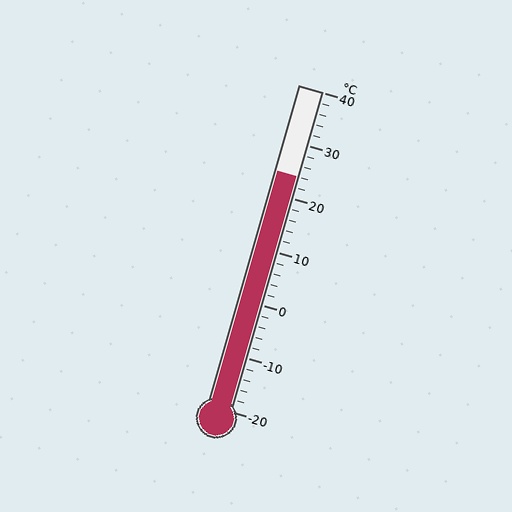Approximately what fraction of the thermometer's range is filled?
The thermometer is filled to approximately 75% of its range.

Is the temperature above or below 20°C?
The temperature is above 20°C.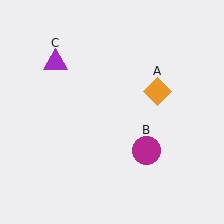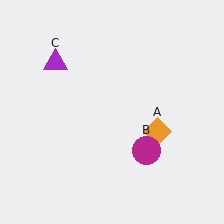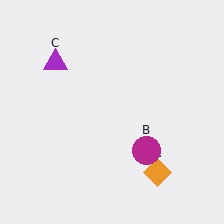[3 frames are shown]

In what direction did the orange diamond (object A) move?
The orange diamond (object A) moved down.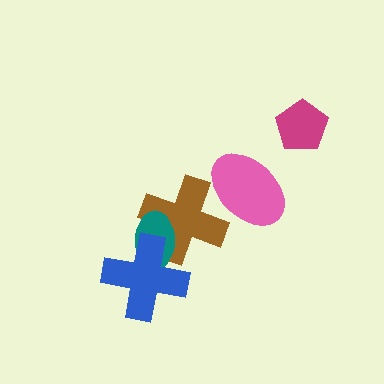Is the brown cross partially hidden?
Yes, it is partially covered by another shape.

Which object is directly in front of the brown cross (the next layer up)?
The teal ellipse is directly in front of the brown cross.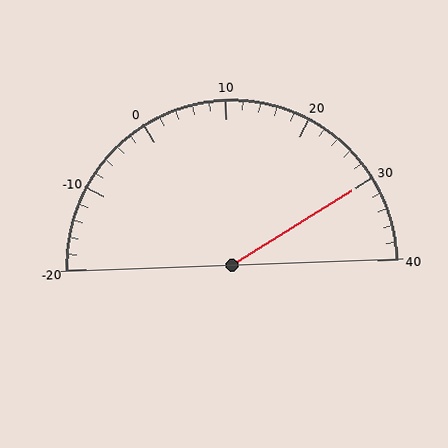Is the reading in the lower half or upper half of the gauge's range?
The reading is in the upper half of the range (-20 to 40).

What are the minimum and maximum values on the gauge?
The gauge ranges from -20 to 40.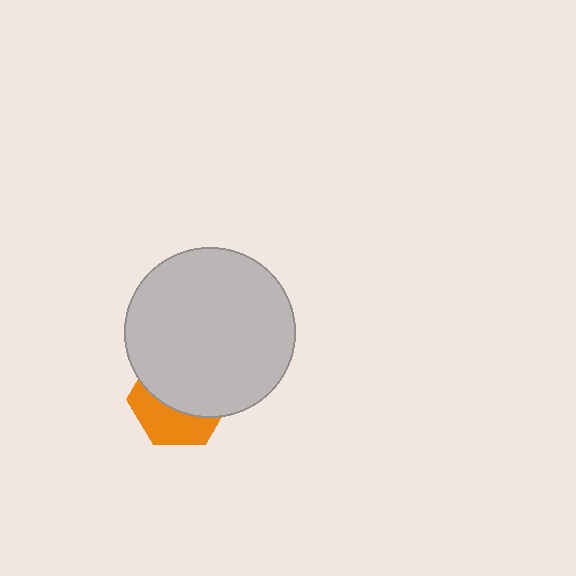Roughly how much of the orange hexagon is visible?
A small part of it is visible (roughly 41%).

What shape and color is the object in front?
The object in front is a light gray circle.